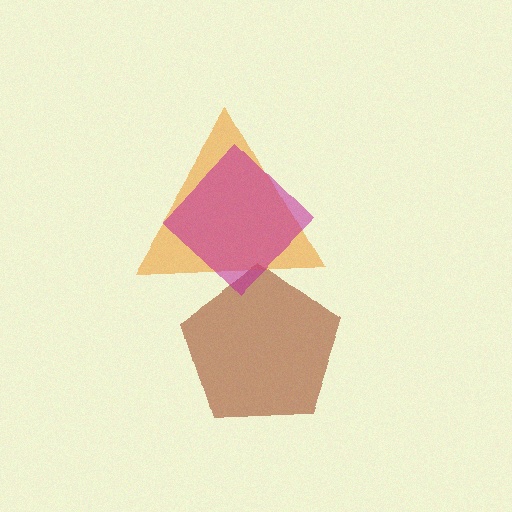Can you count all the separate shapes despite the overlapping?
Yes, there are 3 separate shapes.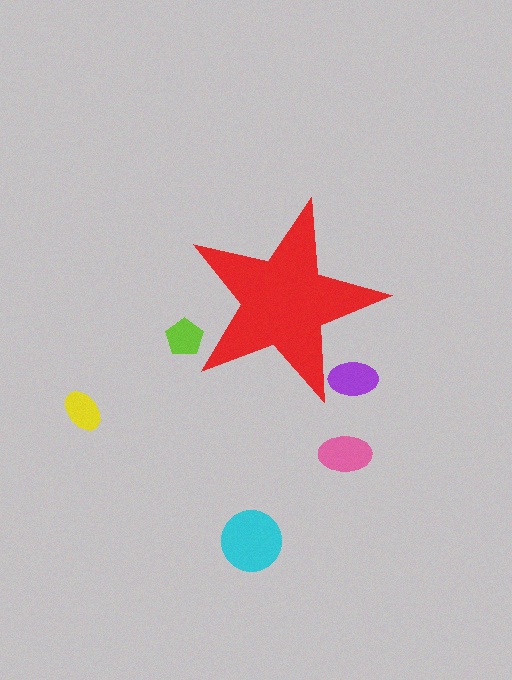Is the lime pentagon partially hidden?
Yes, the lime pentagon is partially hidden behind the red star.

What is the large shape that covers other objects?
A red star.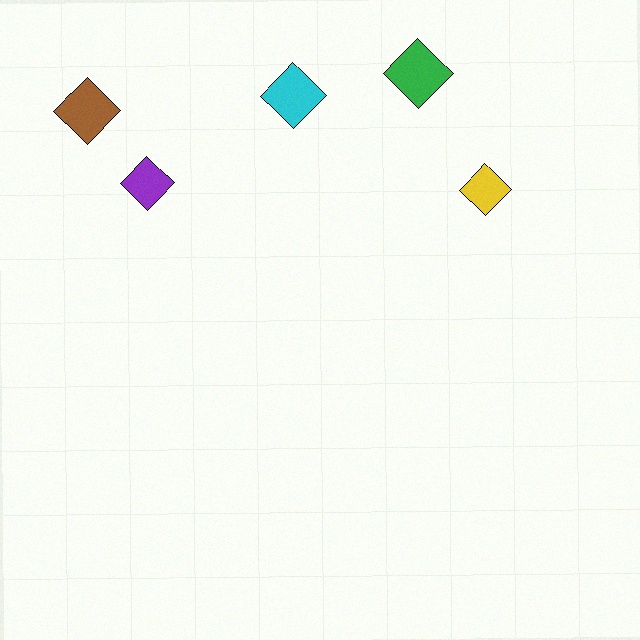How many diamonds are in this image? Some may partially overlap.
There are 5 diamonds.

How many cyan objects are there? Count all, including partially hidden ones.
There is 1 cyan object.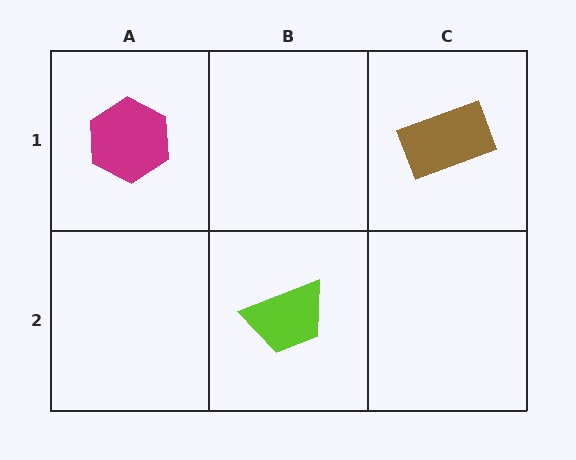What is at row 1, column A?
A magenta hexagon.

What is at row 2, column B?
A lime trapezoid.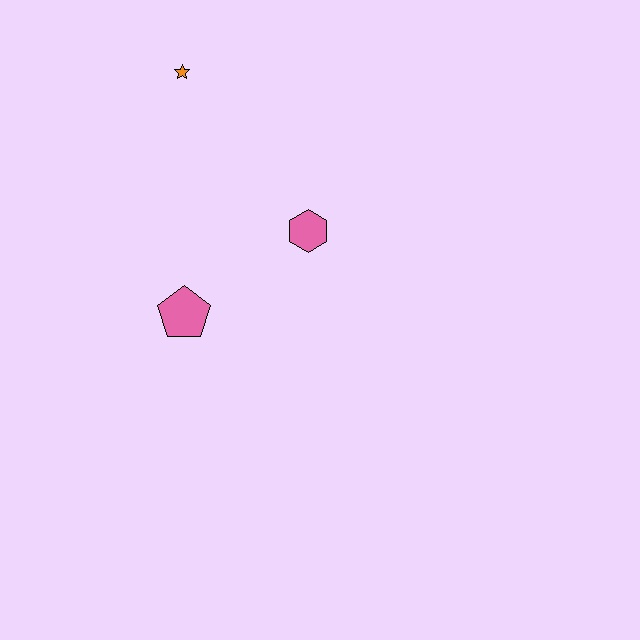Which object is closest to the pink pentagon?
The pink hexagon is closest to the pink pentagon.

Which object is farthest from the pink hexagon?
The orange star is farthest from the pink hexagon.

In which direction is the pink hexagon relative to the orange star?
The pink hexagon is below the orange star.